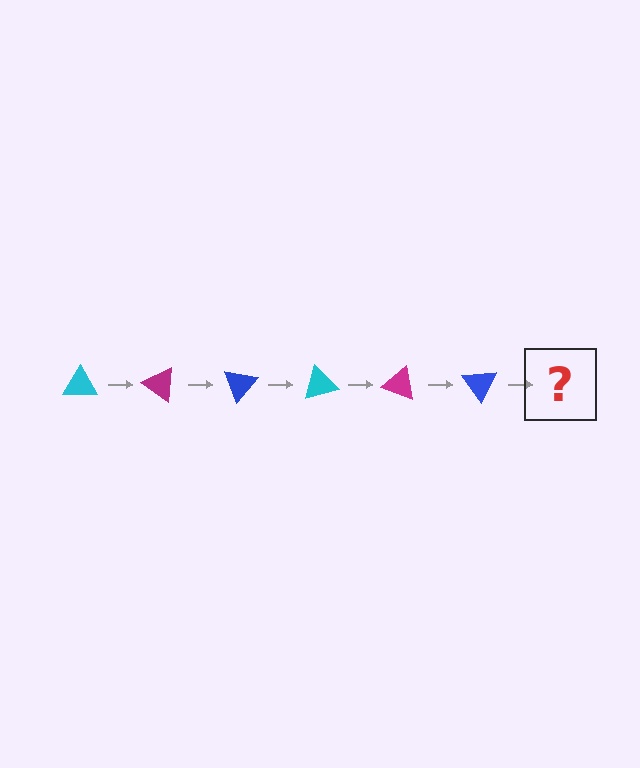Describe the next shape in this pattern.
It should be a cyan triangle, rotated 210 degrees from the start.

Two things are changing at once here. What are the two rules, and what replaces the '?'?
The two rules are that it rotates 35 degrees each step and the color cycles through cyan, magenta, and blue. The '?' should be a cyan triangle, rotated 210 degrees from the start.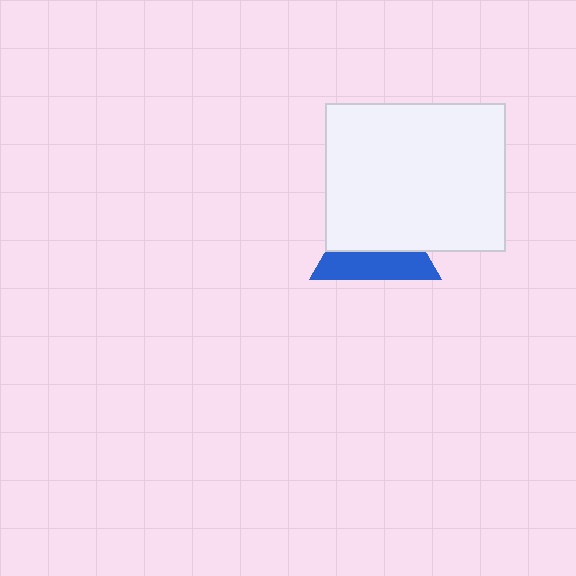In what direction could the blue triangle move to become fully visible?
The blue triangle could move down. That would shift it out from behind the white rectangle entirely.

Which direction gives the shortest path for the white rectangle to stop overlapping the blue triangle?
Moving up gives the shortest separation.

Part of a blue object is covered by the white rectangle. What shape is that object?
It is a triangle.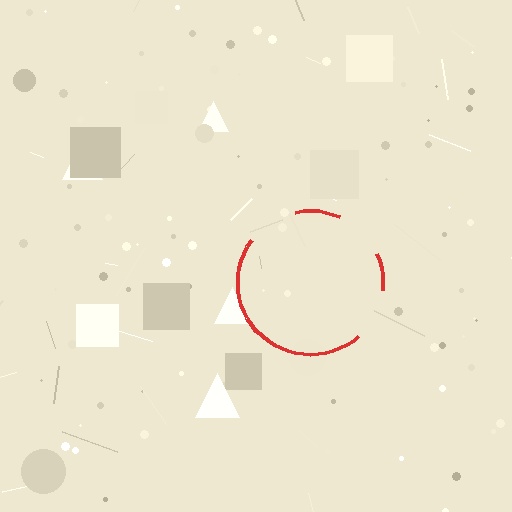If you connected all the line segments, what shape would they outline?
They would outline a circle.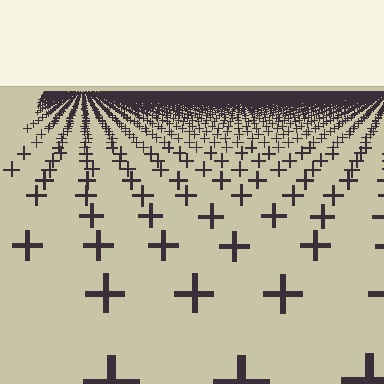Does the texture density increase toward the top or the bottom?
Density increases toward the top.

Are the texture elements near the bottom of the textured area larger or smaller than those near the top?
Larger. Near the bottom, elements are closer to the viewer and appear at a bigger on-screen size.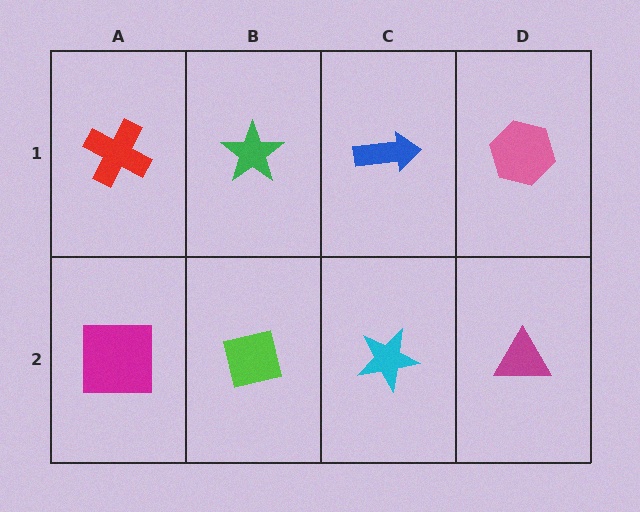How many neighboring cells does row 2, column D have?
2.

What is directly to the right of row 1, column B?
A blue arrow.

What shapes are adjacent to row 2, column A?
A red cross (row 1, column A), a lime square (row 2, column B).